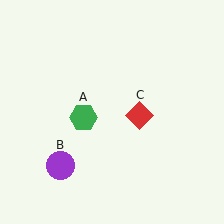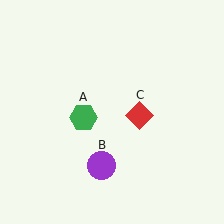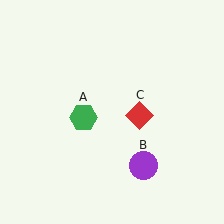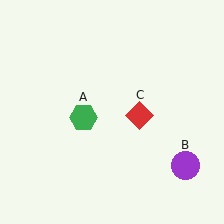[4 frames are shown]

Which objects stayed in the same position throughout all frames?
Green hexagon (object A) and red diamond (object C) remained stationary.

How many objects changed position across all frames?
1 object changed position: purple circle (object B).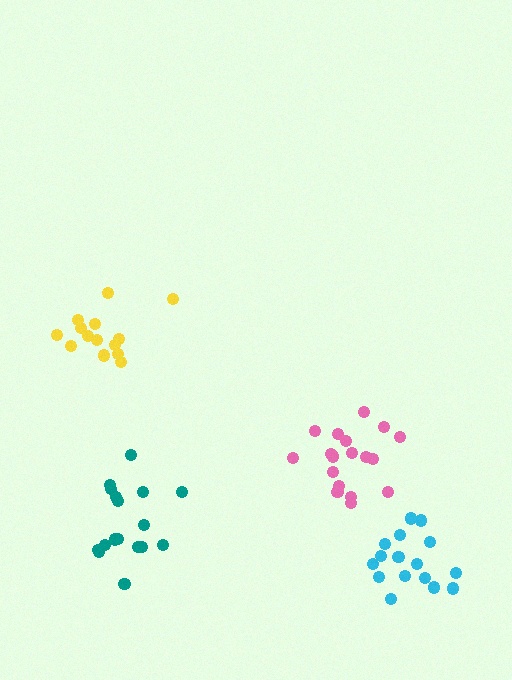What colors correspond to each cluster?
The clusters are colored: cyan, yellow, teal, pink.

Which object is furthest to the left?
The yellow cluster is leftmost.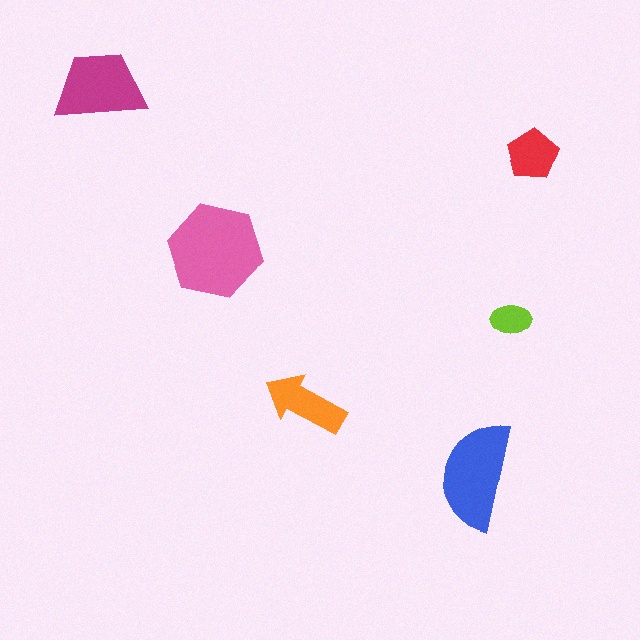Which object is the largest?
The pink hexagon.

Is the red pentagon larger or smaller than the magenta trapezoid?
Smaller.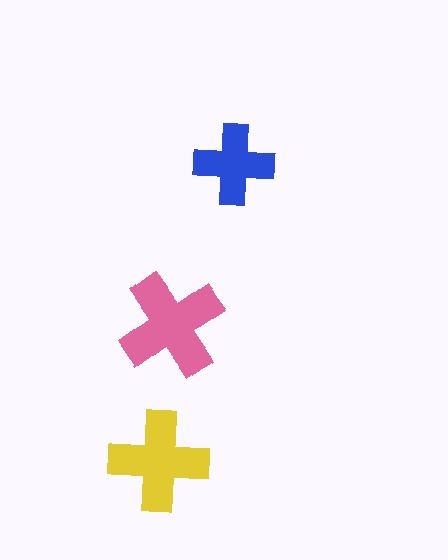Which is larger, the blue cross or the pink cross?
The pink one.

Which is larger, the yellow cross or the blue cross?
The yellow one.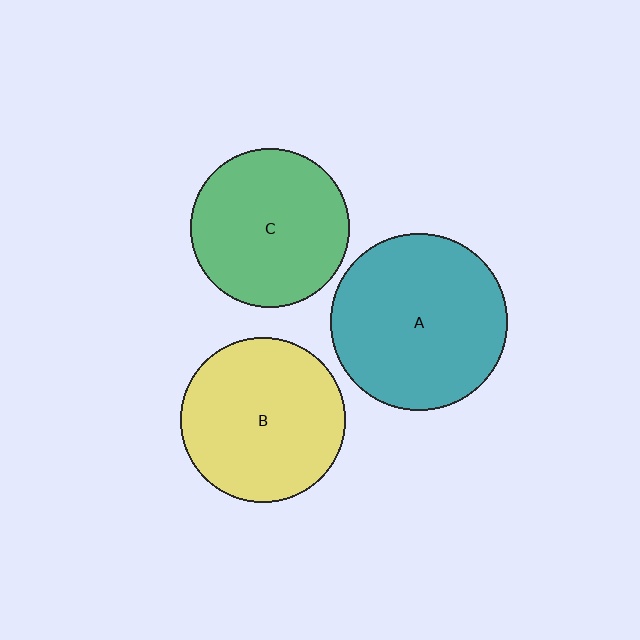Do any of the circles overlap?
No, none of the circles overlap.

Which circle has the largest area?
Circle A (teal).